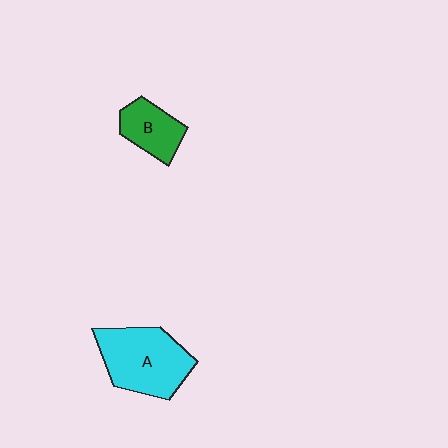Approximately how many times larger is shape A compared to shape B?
Approximately 1.9 times.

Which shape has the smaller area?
Shape B (green).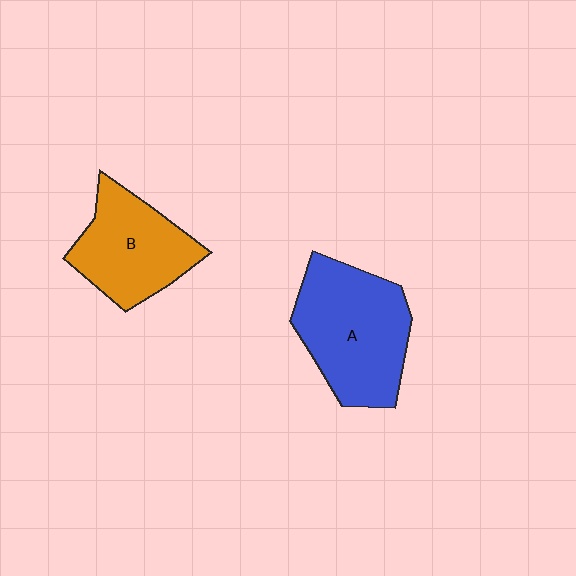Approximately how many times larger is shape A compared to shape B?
Approximately 1.3 times.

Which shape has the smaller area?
Shape B (orange).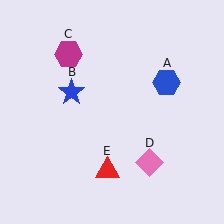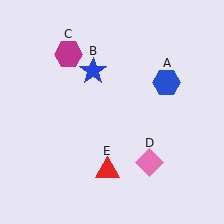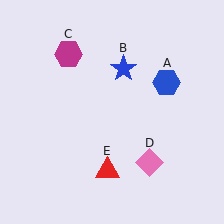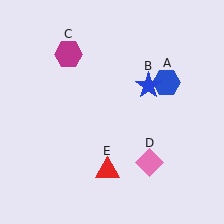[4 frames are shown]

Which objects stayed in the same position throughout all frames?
Blue hexagon (object A) and magenta hexagon (object C) and pink diamond (object D) and red triangle (object E) remained stationary.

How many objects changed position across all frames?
1 object changed position: blue star (object B).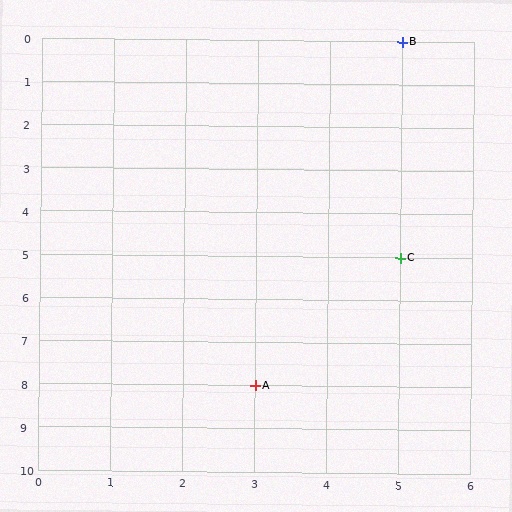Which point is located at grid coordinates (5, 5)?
Point C is at (5, 5).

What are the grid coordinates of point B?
Point B is at grid coordinates (5, 0).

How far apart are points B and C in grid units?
Points B and C are 5 rows apart.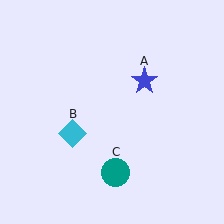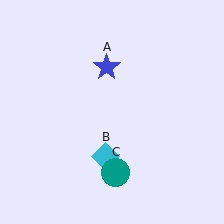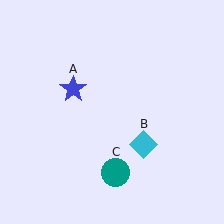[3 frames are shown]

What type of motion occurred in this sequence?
The blue star (object A), cyan diamond (object B) rotated counterclockwise around the center of the scene.